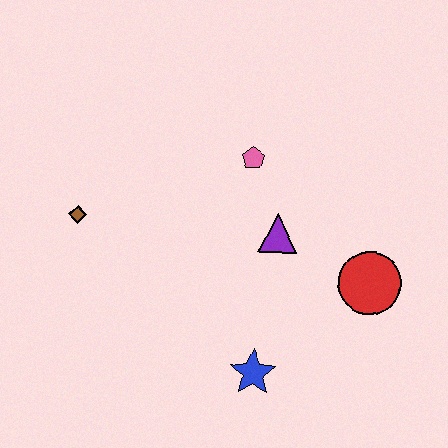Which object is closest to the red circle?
The purple triangle is closest to the red circle.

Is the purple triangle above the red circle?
Yes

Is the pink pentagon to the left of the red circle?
Yes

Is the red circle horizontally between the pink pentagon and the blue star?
No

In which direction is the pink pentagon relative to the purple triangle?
The pink pentagon is above the purple triangle.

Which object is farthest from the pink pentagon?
The blue star is farthest from the pink pentagon.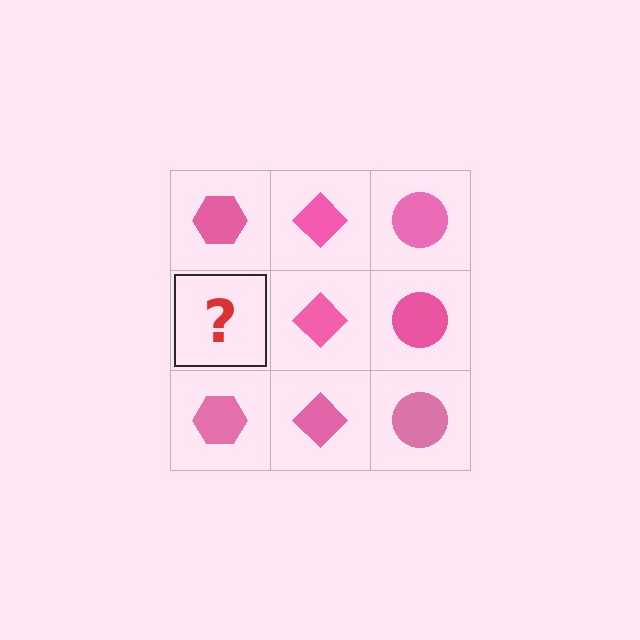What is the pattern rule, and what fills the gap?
The rule is that each column has a consistent shape. The gap should be filled with a pink hexagon.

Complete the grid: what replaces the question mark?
The question mark should be replaced with a pink hexagon.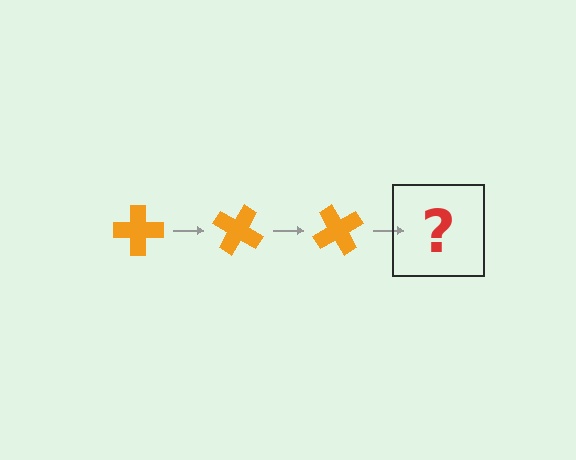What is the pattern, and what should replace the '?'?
The pattern is that the cross rotates 30 degrees each step. The '?' should be an orange cross rotated 90 degrees.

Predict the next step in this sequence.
The next step is an orange cross rotated 90 degrees.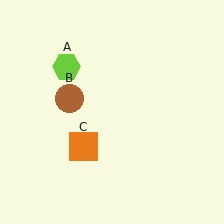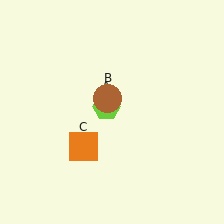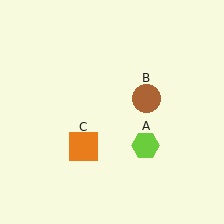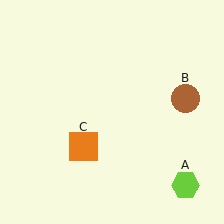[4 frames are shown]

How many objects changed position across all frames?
2 objects changed position: lime hexagon (object A), brown circle (object B).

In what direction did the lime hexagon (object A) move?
The lime hexagon (object A) moved down and to the right.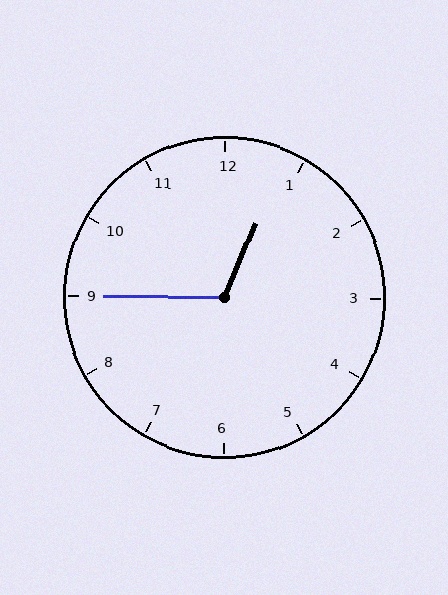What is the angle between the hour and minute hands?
Approximately 112 degrees.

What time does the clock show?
12:45.